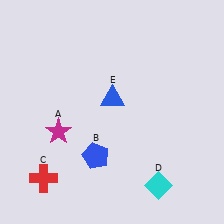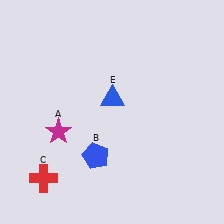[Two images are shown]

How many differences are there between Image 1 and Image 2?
There is 1 difference between the two images.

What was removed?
The cyan diamond (D) was removed in Image 2.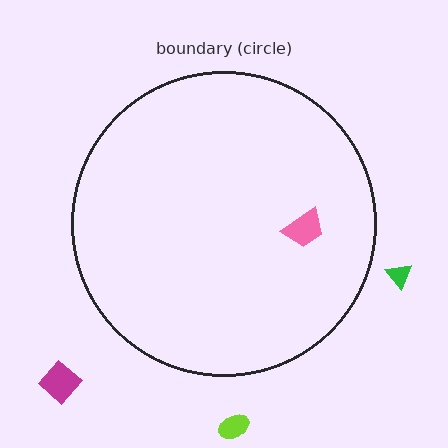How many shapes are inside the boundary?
1 inside, 3 outside.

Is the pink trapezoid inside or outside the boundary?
Inside.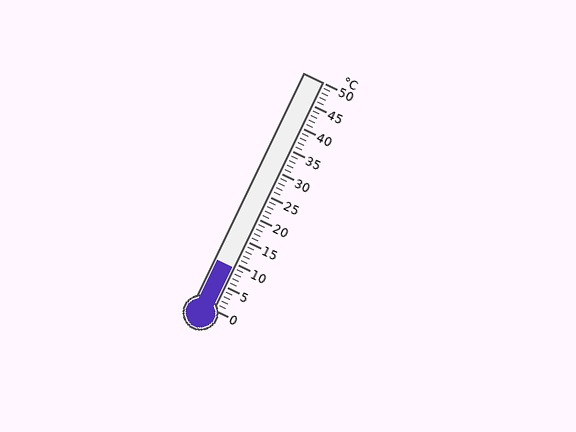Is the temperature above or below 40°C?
The temperature is below 40°C.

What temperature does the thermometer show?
The thermometer shows approximately 9°C.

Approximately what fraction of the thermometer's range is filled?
The thermometer is filled to approximately 20% of its range.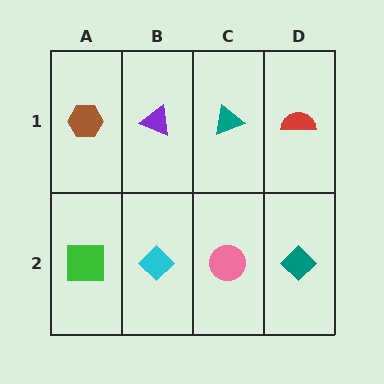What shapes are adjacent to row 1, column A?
A green square (row 2, column A), a purple triangle (row 1, column B).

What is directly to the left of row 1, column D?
A teal triangle.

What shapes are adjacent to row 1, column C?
A pink circle (row 2, column C), a purple triangle (row 1, column B), a red semicircle (row 1, column D).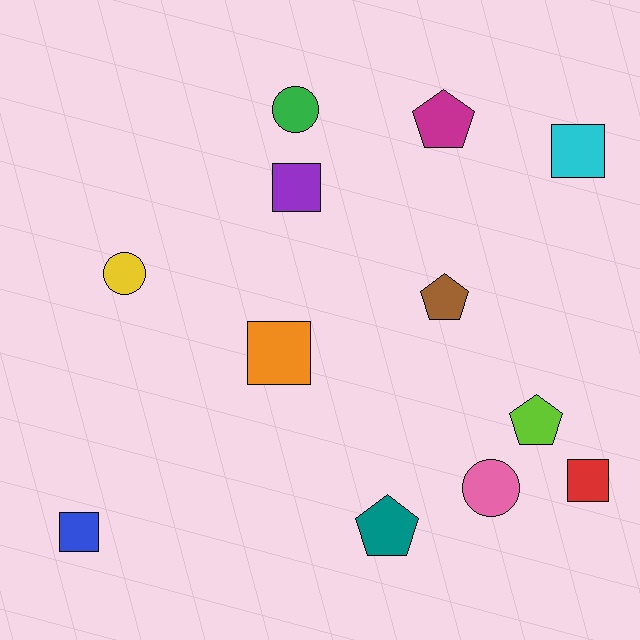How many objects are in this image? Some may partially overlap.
There are 12 objects.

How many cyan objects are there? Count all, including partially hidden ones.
There is 1 cyan object.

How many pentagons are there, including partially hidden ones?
There are 4 pentagons.